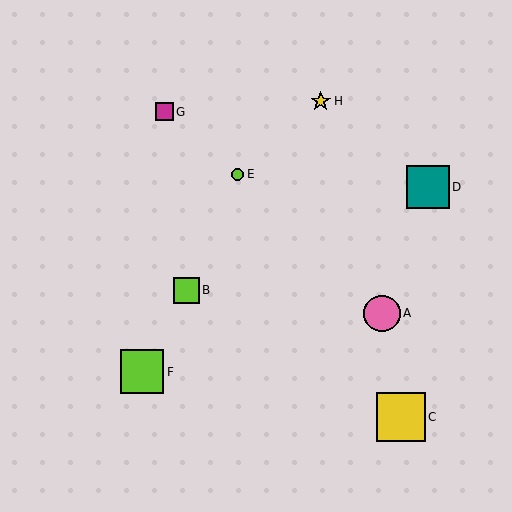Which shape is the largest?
The yellow square (labeled C) is the largest.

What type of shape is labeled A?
Shape A is a pink circle.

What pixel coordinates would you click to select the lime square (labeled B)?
Click at (186, 290) to select the lime square B.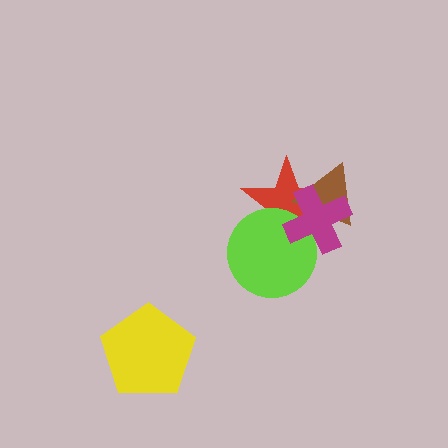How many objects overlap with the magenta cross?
3 objects overlap with the magenta cross.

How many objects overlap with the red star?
3 objects overlap with the red star.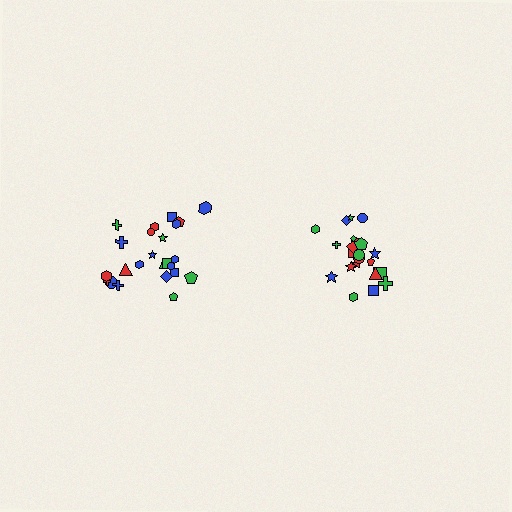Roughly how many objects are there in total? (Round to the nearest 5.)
Roughly 45 objects in total.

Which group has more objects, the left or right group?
The left group.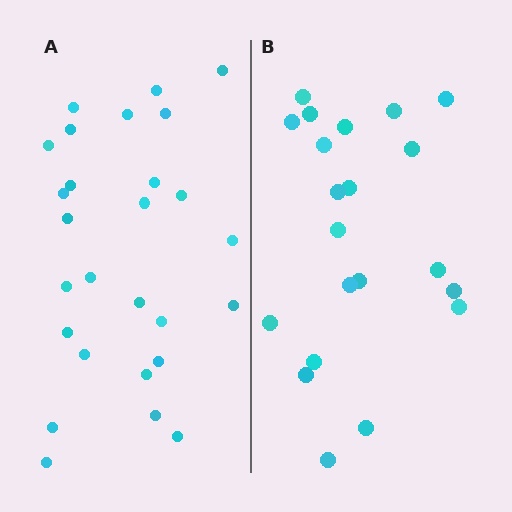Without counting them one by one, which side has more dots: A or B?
Region A (the left region) has more dots.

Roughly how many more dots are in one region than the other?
Region A has about 6 more dots than region B.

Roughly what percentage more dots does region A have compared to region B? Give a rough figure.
About 30% more.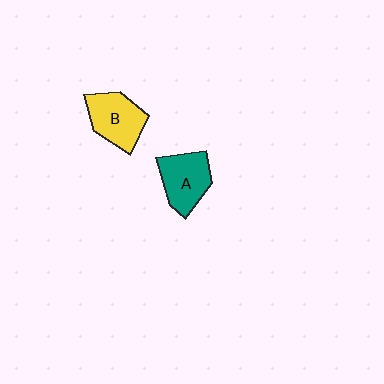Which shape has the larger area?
Shape B (yellow).